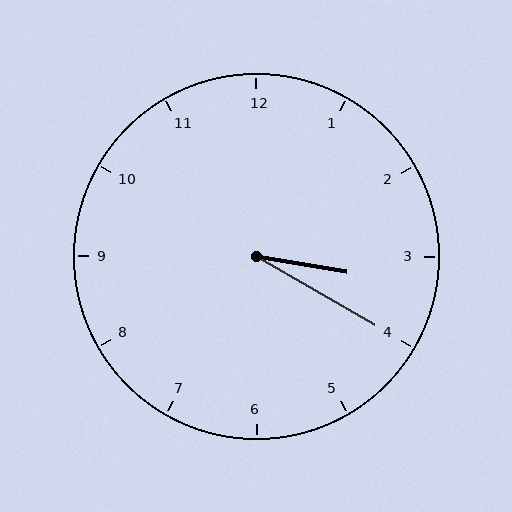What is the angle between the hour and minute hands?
Approximately 20 degrees.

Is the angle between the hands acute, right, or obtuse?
It is acute.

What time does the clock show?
3:20.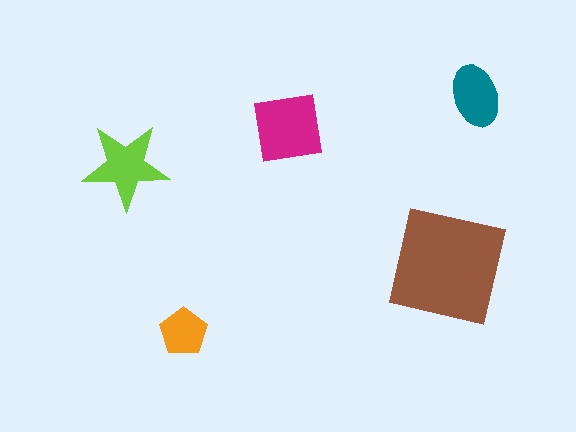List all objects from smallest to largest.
The orange pentagon, the teal ellipse, the lime star, the magenta square, the brown square.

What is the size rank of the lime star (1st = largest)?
3rd.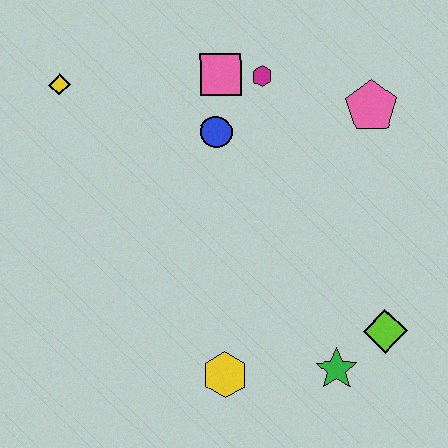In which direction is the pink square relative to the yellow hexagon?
The pink square is above the yellow hexagon.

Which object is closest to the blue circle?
The pink square is closest to the blue circle.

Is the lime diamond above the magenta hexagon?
No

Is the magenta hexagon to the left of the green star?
Yes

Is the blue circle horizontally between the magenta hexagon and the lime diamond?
No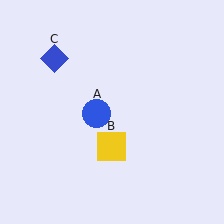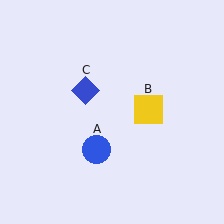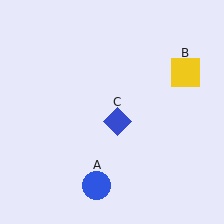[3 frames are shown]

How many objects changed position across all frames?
3 objects changed position: blue circle (object A), yellow square (object B), blue diamond (object C).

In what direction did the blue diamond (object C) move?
The blue diamond (object C) moved down and to the right.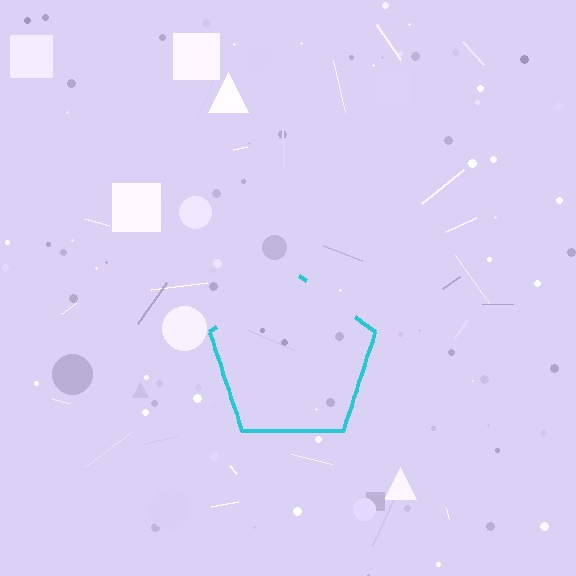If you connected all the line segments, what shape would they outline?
They would outline a pentagon.